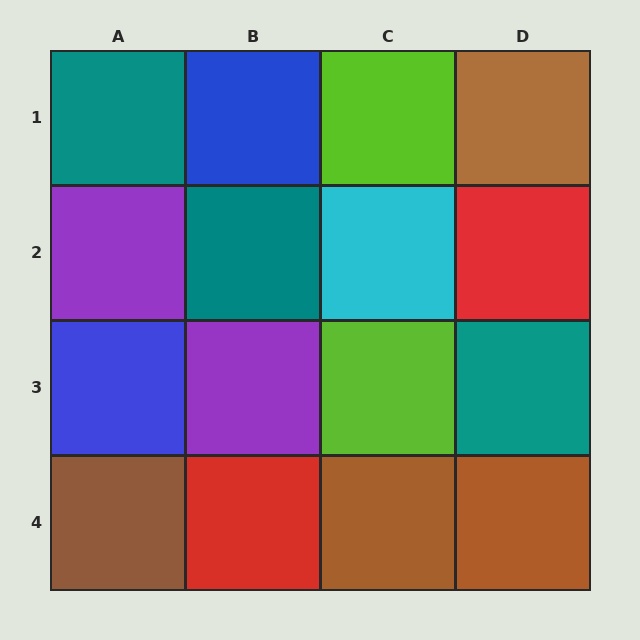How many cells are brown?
4 cells are brown.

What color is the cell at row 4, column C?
Brown.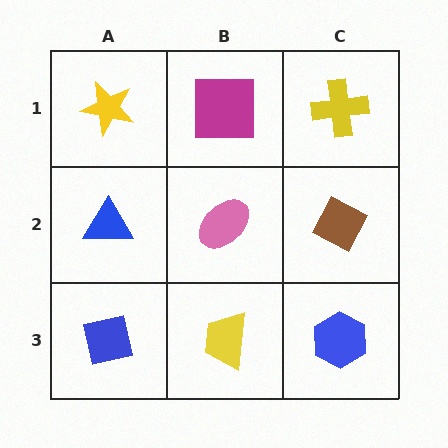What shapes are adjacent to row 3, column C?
A brown diamond (row 2, column C), a yellow trapezoid (row 3, column B).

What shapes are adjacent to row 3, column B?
A pink ellipse (row 2, column B), a blue square (row 3, column A), a blue hexagon (row 3, column C).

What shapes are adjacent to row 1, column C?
A brown diamond (row 2, column C), a magenta square (row 1, column B).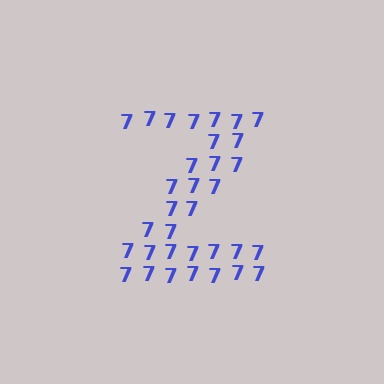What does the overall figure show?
The overall figure shows the letter Z.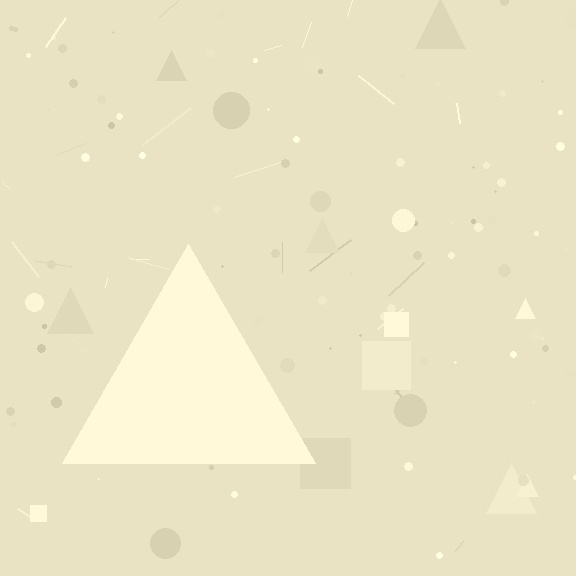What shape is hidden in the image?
A triangle is hidden in the image.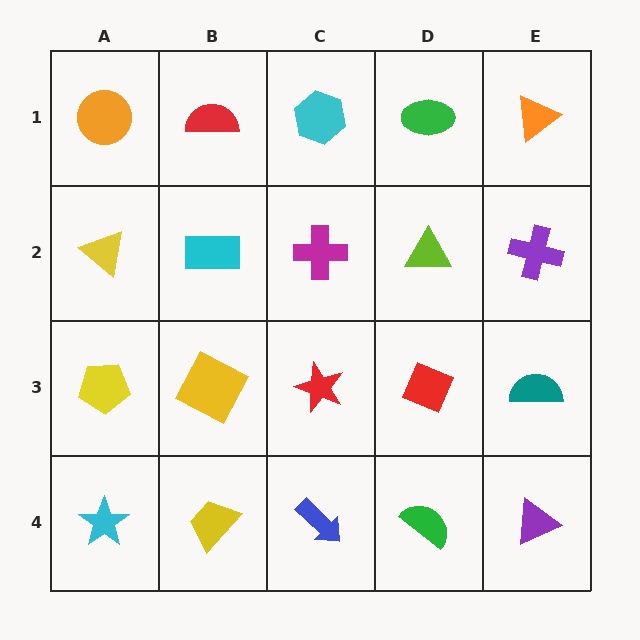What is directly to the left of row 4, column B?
A cyan star.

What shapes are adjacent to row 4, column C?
A red star (row 3, column C), a yellow trapezoid (row 4, column B), a green semicircle (row 4, column D).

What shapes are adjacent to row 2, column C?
A cyan hexagon (row 1, column C), a red star (row 3, column C), a cyan rectangle (row 2, column B), a lime triangle (row 2, column D).